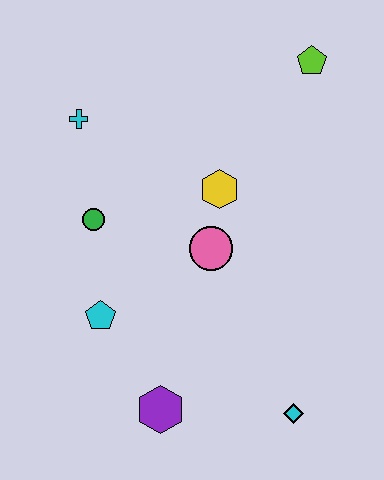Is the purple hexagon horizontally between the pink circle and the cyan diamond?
No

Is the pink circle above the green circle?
No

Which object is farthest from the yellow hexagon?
The cyan diamond is farthest from the yellow hexagon.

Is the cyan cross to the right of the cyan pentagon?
No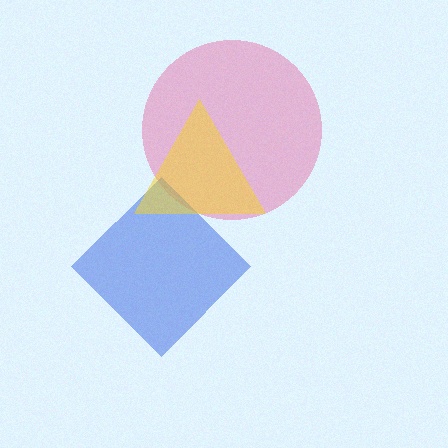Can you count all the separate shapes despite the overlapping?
Yes, there are 3 separate shapes.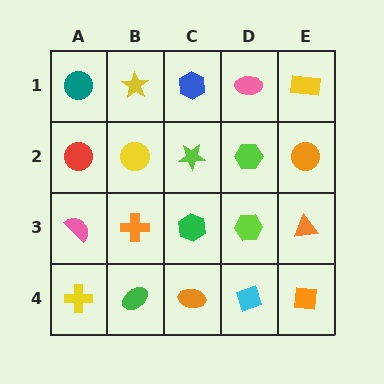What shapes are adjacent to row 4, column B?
An orange cross (row 3, column B), a yellow cross (row 4, column A), an orange ellipse (row 4, column C).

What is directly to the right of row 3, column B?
A green hexagon.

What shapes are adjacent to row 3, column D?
A lime hexagon (row 2, column D), a cyan diamond (row 4, column D), a green hexagon (row 3, column C), an orange triangle (row 3, column E).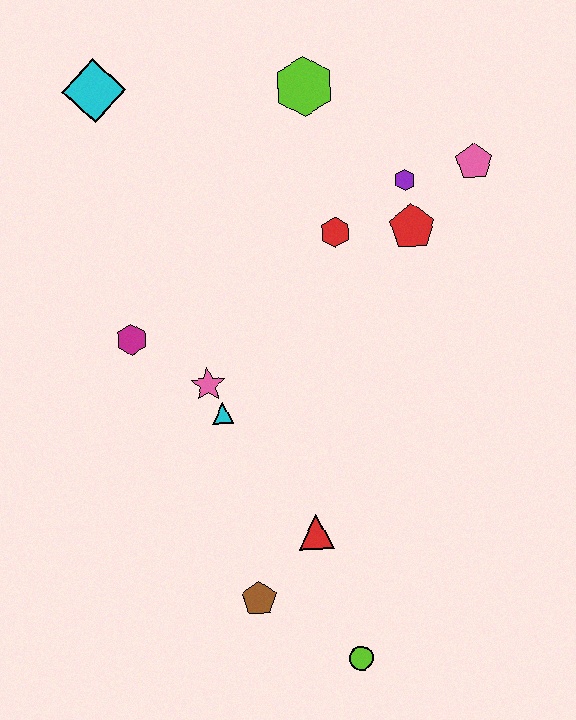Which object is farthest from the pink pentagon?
The lime circle is farthest from the pink pentagon.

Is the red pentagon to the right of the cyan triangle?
Yes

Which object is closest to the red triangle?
The brown pentagon is closest to the red triangle.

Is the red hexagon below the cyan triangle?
No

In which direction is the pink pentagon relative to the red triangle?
The pink pentagon is above the red triangle.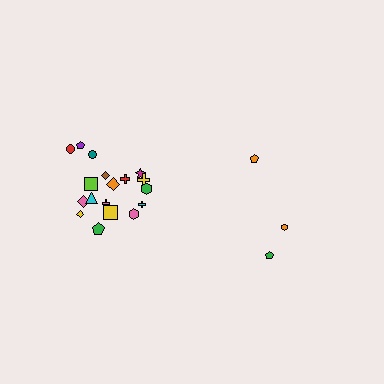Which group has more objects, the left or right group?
The left group.